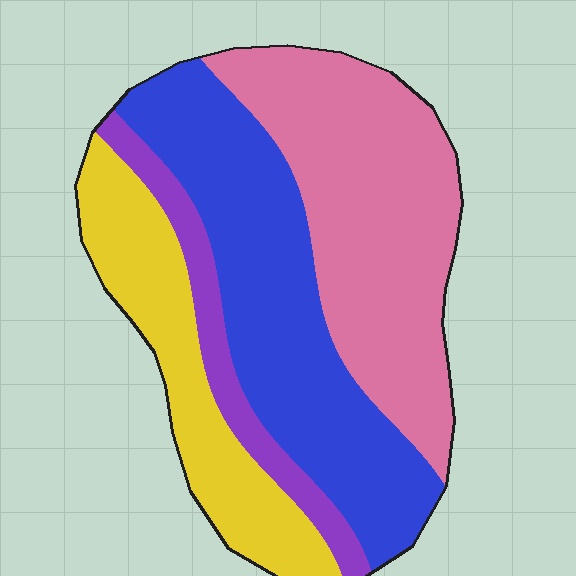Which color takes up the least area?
Purple, at roughly 10%.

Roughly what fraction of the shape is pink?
Pink covers around 35% of the shape.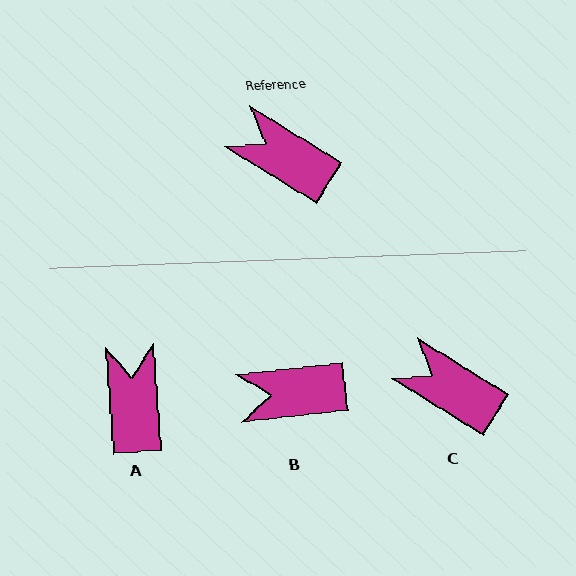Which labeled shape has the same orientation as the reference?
C.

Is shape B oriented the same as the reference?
No, it is off by about 38 degrees.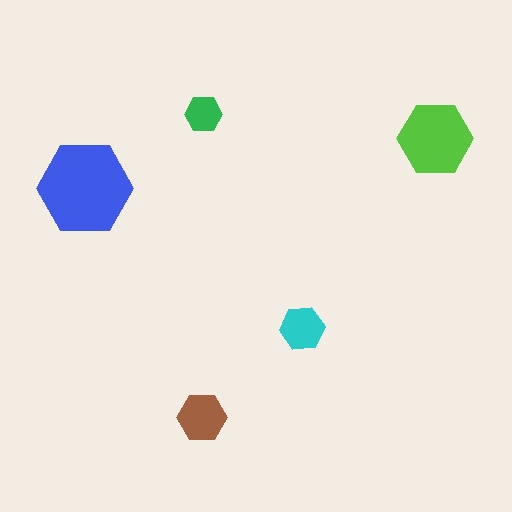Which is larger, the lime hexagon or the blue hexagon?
The blue one.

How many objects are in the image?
There are 5 objects in the image.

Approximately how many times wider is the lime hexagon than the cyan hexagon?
About 1.5 times wider.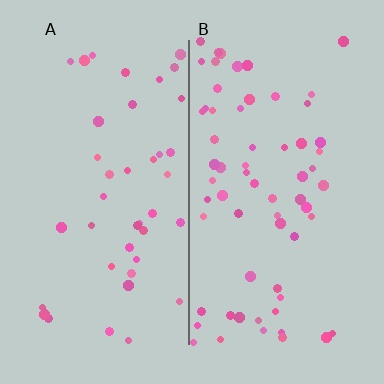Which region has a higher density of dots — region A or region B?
B (the right).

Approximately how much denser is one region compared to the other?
Approximately 1.6× — region B over region A.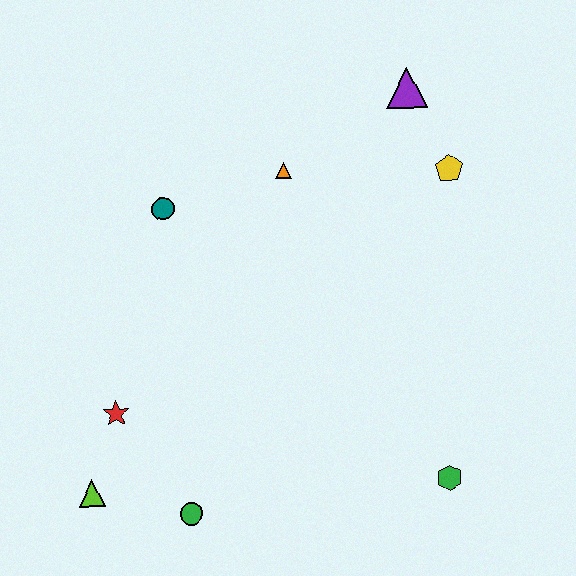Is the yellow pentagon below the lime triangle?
No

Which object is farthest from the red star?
The purple triangle is farthest from the red star.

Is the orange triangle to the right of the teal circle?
Yes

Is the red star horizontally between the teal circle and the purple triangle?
No